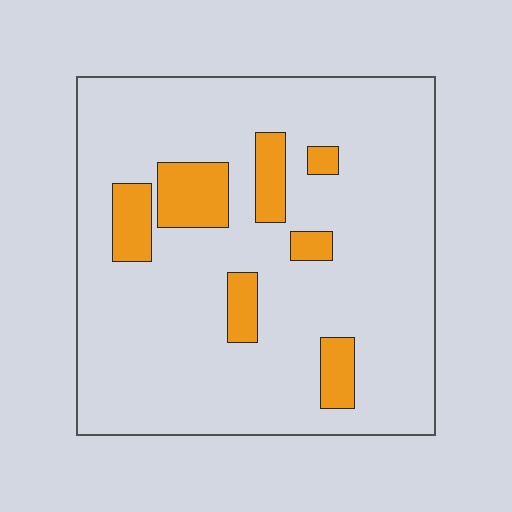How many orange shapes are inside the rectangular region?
7.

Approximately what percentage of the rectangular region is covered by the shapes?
Approximately 15%.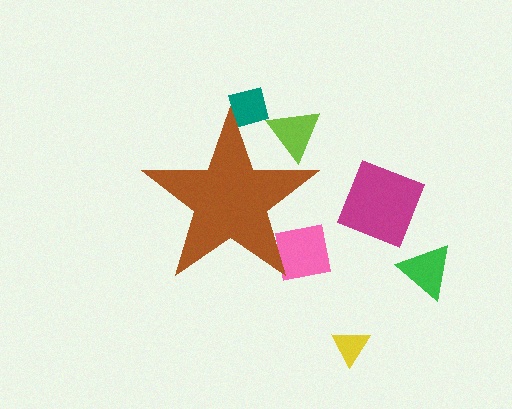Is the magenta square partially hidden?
No, the magenta square is fully visible.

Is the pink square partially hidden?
Yes, the pink square is partially hidden behind the brown star.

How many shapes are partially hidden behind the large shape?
3 shapes are partially hidden.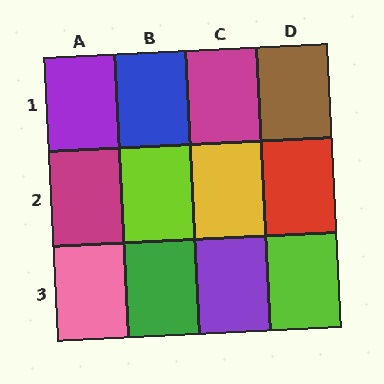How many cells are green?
1 cell is green.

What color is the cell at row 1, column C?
Magenta.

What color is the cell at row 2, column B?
Lime.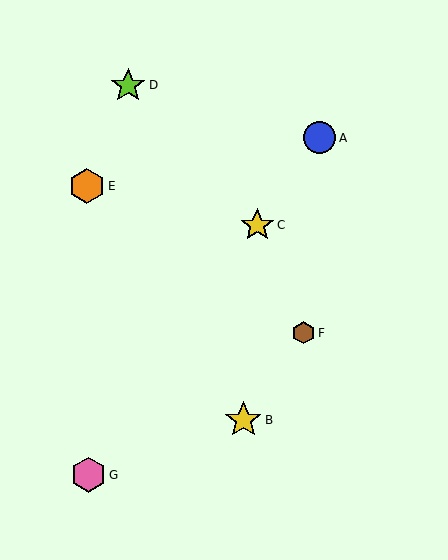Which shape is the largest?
The yellow star (labeled B) is the largest.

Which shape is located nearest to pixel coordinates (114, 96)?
The lime star (labeled D) at (128, 85) is nearest to that location.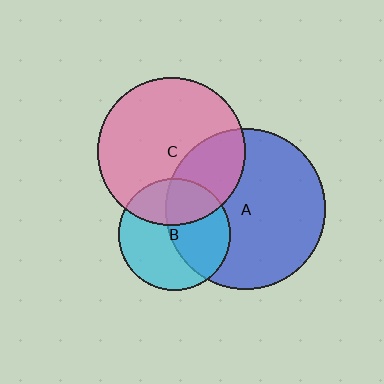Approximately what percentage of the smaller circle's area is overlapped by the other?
Approximately 30%.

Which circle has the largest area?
Circle A (blue).